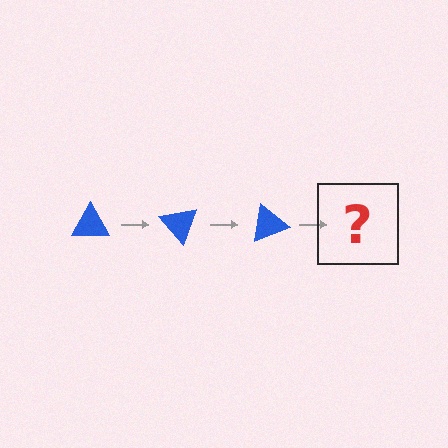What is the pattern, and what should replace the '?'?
The pattern is that the triangle rotates 50 degrees each step. The '?' should be a blue triangle rotated 150 degrees.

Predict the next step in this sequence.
The next step is a blue triangle rotated 150 degrees.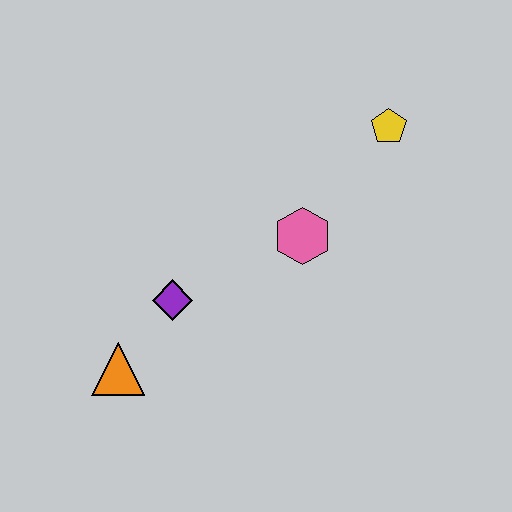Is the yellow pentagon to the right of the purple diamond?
Yes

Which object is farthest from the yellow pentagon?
The orange triangle is farthest from the yellow pentagon.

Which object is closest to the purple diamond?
The orange triangle is closest to the purple diamond.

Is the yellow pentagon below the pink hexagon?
No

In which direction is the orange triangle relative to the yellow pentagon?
The orange triangle is to the left of the yellow pentagon.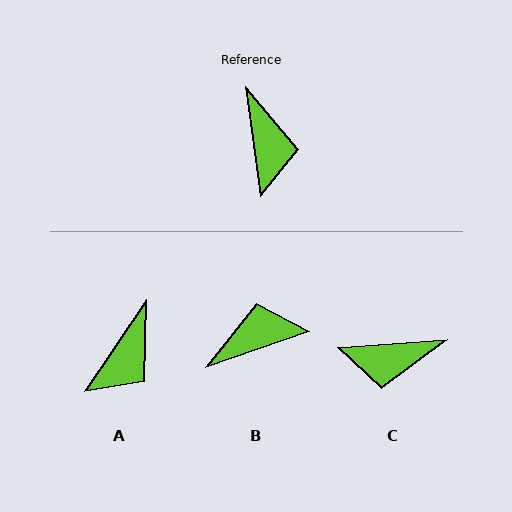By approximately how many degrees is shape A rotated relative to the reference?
Approximately 41 degrees clockwise.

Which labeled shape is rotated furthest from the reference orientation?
B, about 102 degrees away.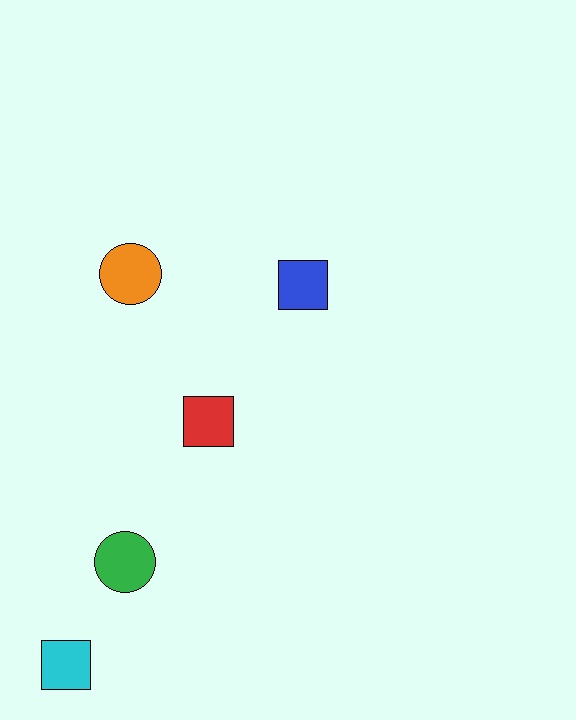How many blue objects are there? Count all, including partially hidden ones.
There is 1 blue object.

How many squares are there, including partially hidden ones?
There are 3 squares.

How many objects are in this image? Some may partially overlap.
There are 5 objects.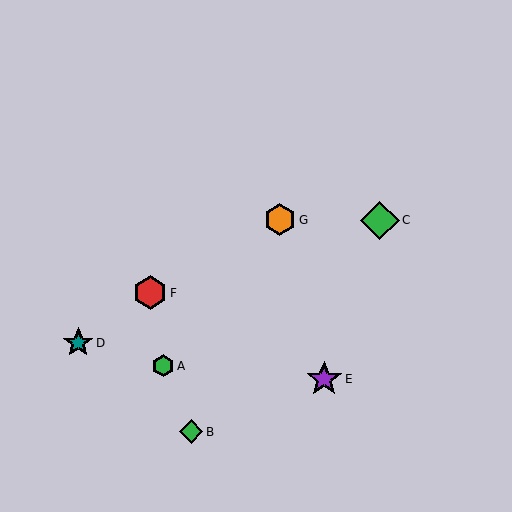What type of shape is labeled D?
Shape D is a teal star.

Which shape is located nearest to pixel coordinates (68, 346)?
The teal star (labeled D) at (78, 343) is nearest to that location.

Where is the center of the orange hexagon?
The center of the orange hexagon is at (280, 220).